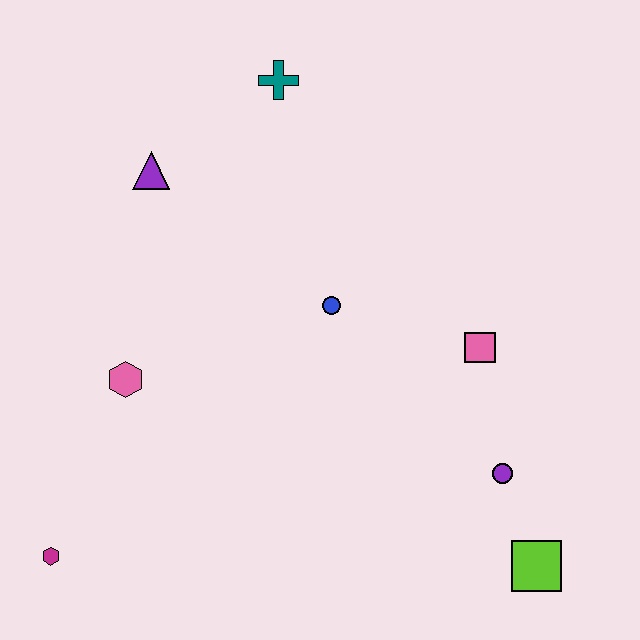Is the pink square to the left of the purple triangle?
No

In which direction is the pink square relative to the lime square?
The pink square is above the lime square.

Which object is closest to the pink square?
The purple circle is closest to the pink square.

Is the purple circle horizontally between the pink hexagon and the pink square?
No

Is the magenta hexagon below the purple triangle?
Yes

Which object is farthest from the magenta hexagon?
The teal cross is farthest from the magenta hexagon.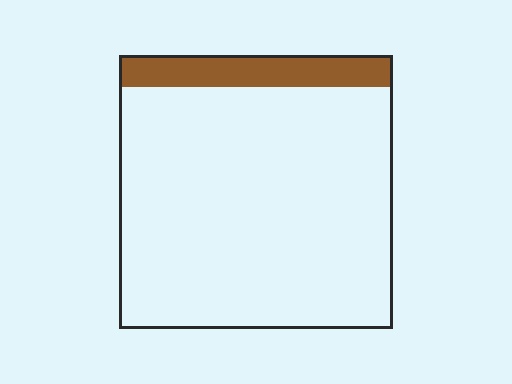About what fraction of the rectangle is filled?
About one eighth (1/8).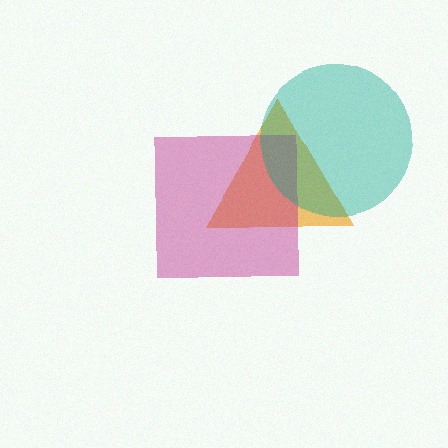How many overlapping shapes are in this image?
There are 3 overlapping shapes in the image.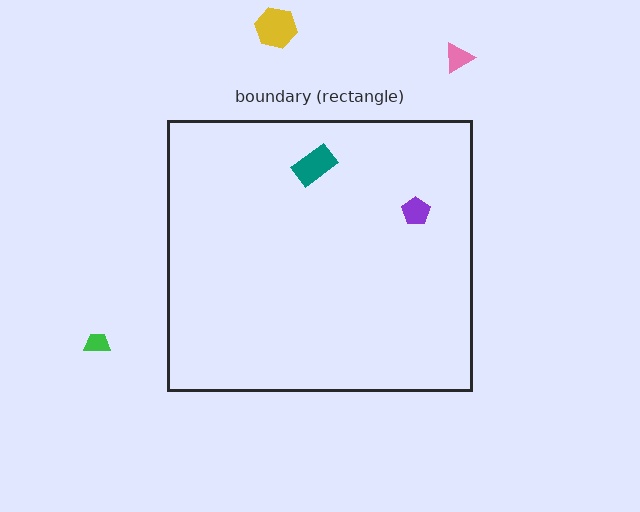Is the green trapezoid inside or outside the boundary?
Outside.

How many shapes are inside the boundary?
2 inside, 3 outside.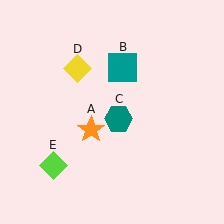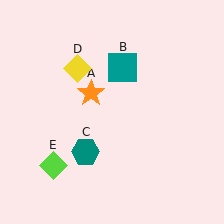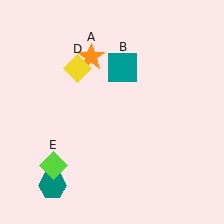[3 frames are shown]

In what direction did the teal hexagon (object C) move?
The teal hexagon (object C) moved down and to the left.